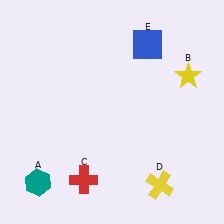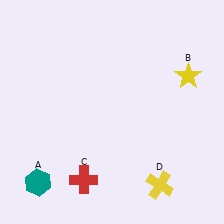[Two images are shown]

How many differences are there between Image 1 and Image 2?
There is 1 difference between the two images.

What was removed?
The blue square (E) was removed in Image 2.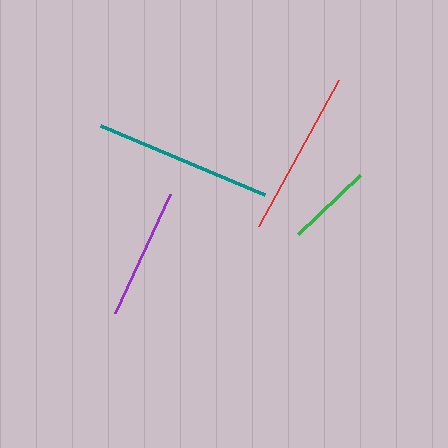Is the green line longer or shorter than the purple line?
The purple line is longer than the green line.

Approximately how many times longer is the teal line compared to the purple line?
The teal line is approximately 1.3 times the length of the purple line.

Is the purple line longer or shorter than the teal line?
The teal line is longer than the purple line.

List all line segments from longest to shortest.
From longest to shortest: teal, red, purple, green.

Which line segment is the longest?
The teal line is the longest at approximately 177 pixels.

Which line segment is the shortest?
The green line is the shortest at approximately 85 pixels.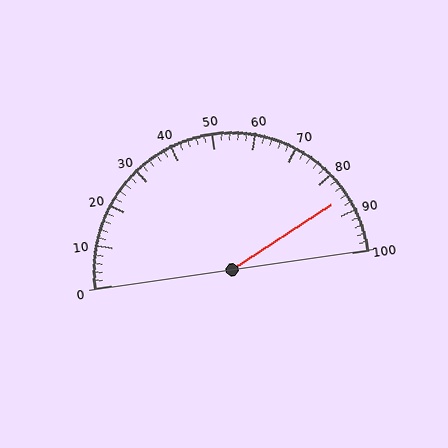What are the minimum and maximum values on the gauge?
The gauge ranges from 0 to 100.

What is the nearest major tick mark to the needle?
The nearest major tick mark is 90.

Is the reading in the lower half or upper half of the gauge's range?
The reading is in the upper half of the range (0 to 100).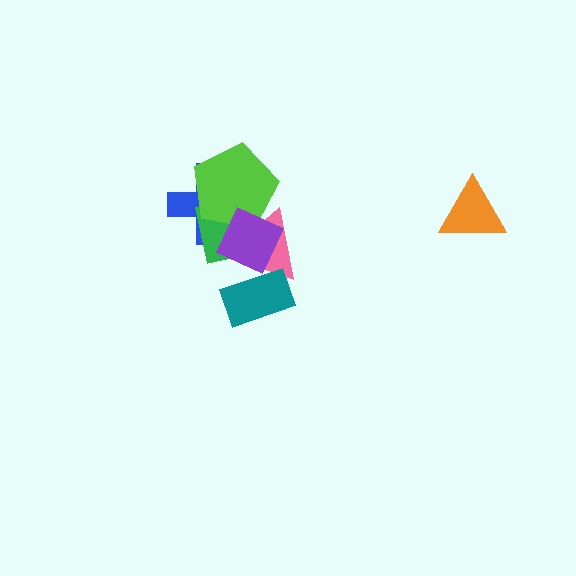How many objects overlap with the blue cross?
4 objects overlap with the blue cross.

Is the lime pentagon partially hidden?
Yes, it is partially covered by another shape.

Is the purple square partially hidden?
No, no other shape covers it.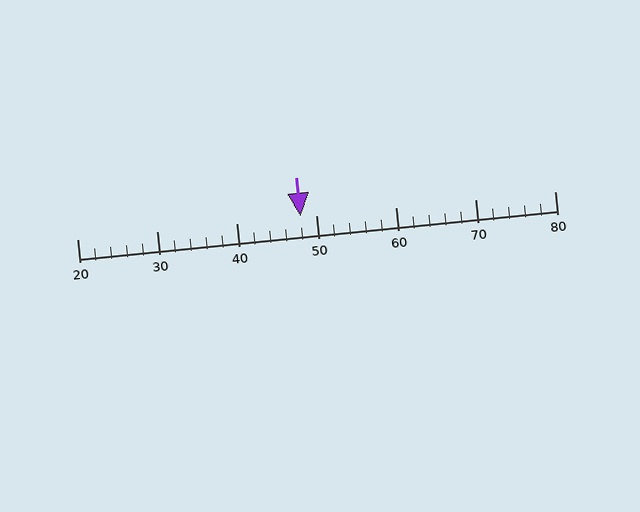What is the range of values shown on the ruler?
The ruler shows values from 20 to 80.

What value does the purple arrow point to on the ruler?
The purple arrow points to approximately 48.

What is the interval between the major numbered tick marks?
The major tick marks are spaced 10 units apart.